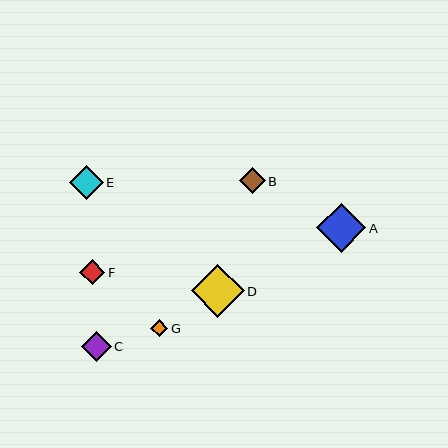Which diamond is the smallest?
Diamond G is the smallest with a size of approximately 17 pixels.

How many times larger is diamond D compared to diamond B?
Diamond D is approximately 2.0 times the size of diamond B.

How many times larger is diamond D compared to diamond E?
Diamond D is approximately 1.6 times the size of diamond E.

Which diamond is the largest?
Diamond D is the largest with a size of approximately 53 pixels.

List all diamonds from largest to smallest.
From largest to smallest: D, A, E, C, B, F, G.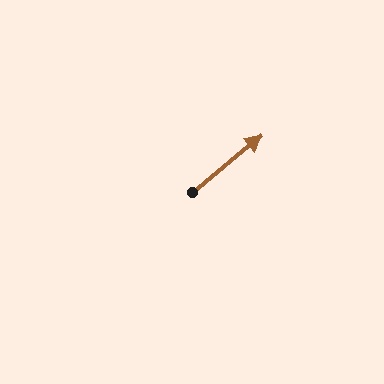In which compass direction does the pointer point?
Northeast.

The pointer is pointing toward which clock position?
Roughly 2 o'clock.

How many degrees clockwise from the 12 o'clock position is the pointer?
Approximately 50 degrees.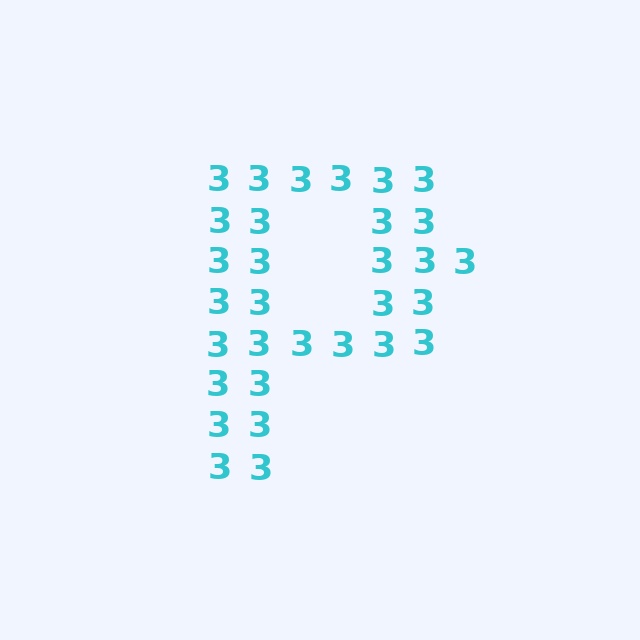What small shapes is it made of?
It is made of small digit 3's.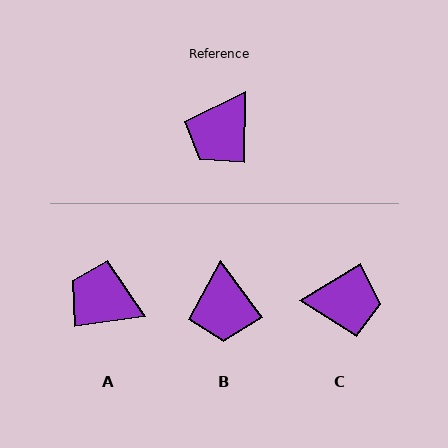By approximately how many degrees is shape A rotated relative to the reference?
Approximately 82 degrees clockwise.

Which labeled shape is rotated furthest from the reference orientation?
C, about 122 degrees away.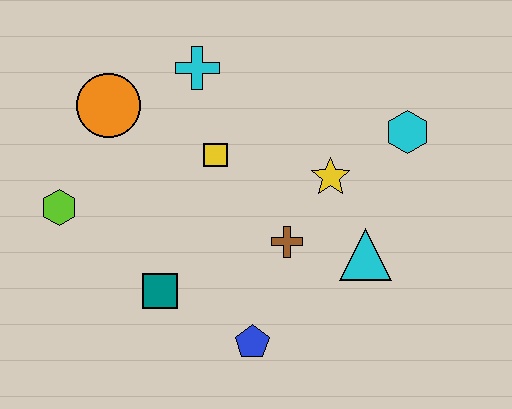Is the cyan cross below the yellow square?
No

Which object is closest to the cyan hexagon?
The yellow star is closest to the cyan hexagon.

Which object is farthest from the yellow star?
The lime hexagon is farthest from the yellow star.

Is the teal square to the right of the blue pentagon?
No